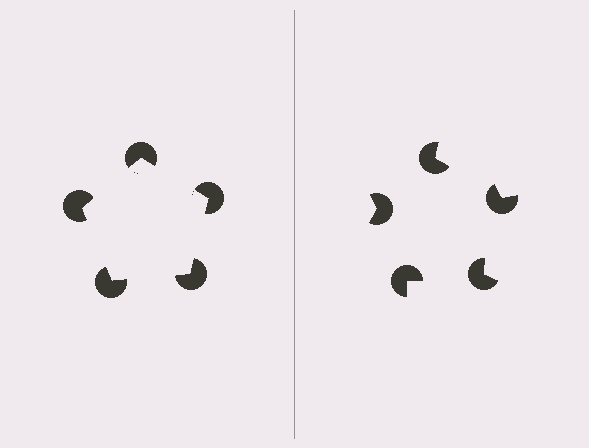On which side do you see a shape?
An illusory pentagon appears on the left side. On the right side the wedge cuts are rotated, so no coherent shape forms.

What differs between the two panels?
The pac-man discs are positioned identically on both sides; only the wedge orientations differ. On the left they align to a pentagon; on the right they are misaligned.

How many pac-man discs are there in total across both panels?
10 — 5 on each side.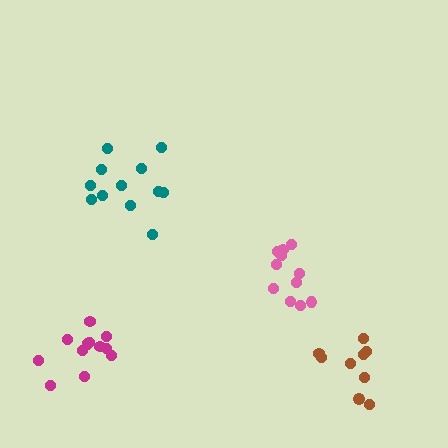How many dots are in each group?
Group 1: 9 dots, Group 2: 12 dots, Group 3: 13 dots, Group 4: 11 dots (45 total).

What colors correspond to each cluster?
The clusters are colored: brown, teal, magenta, pink.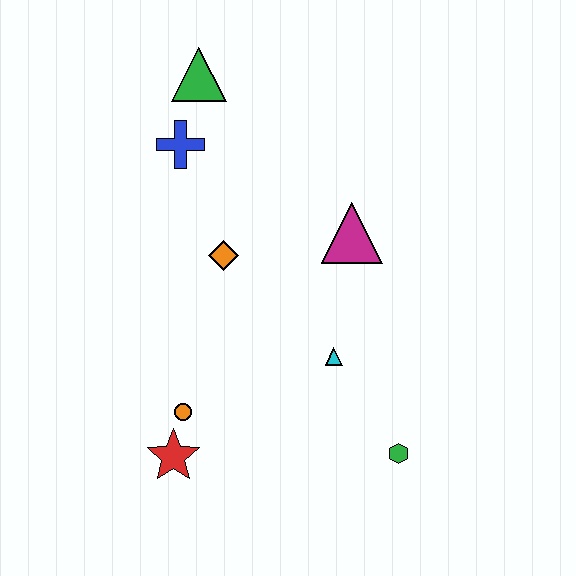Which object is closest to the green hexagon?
The cyan triangle is closest to the green hexagon.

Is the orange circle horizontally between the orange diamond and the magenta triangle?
No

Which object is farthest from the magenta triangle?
The red star is farthest from the magenta triangle.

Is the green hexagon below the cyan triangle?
Yes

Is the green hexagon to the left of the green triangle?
No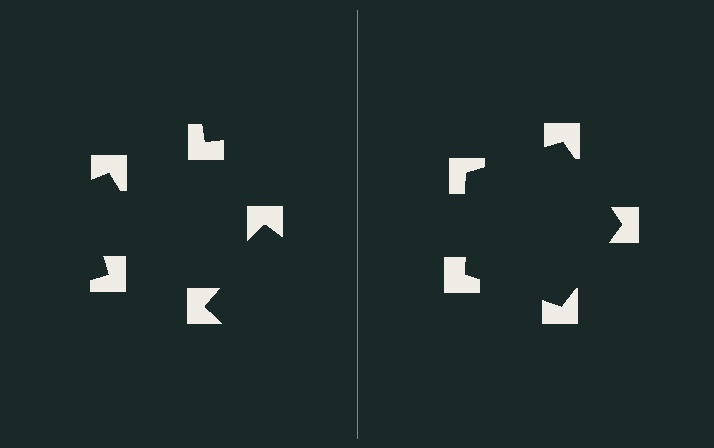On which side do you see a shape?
An illusory pentagon appears on the right side. On the left side the wedge cuts are rotated, so no coherent shape forms.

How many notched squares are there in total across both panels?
10 — 5 on each side.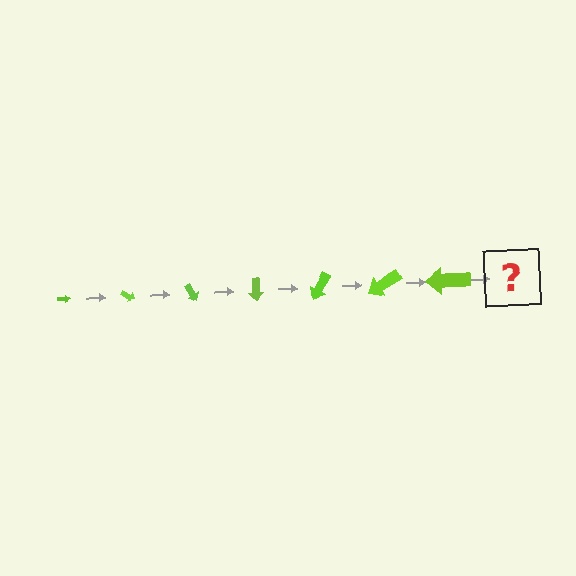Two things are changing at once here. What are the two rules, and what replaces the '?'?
The two rules are that the arrow grows larger each step and it rotates 30 degrees each step. The '?' should be an arrow, larger than the previous one and rotated 210 degrees from the start.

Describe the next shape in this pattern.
It should be an arrow, larger than the previous one and rotated 210 degrees from the start.